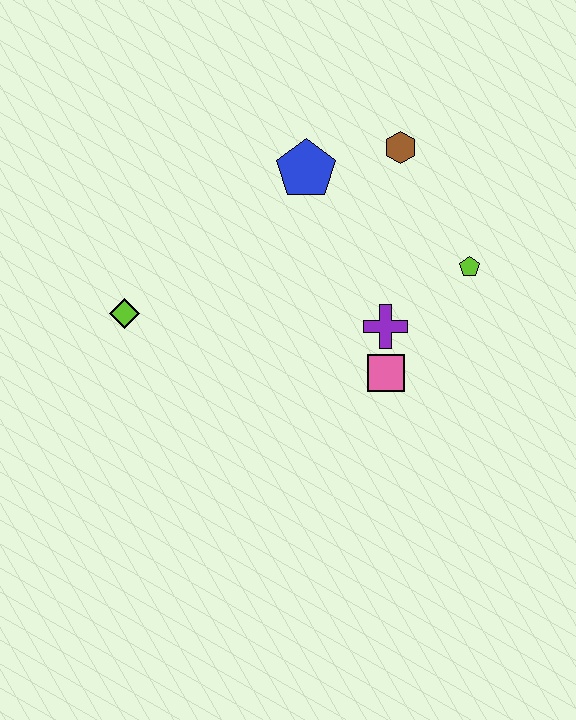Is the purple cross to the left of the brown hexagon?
Yes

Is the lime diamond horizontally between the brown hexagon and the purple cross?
No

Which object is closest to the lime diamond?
The blue pentagon is closest to the lime diamond.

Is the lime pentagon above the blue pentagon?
No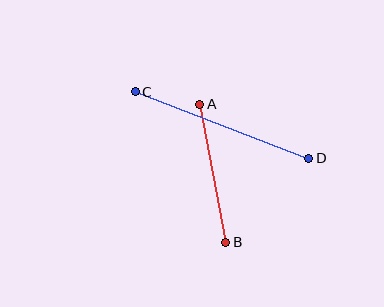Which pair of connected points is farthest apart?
Points C and D are farthest apart.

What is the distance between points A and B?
The distance is approximately 140 pixels.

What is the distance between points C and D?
The distance is approximately 186 pixels.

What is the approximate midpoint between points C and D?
The midpoint is at approximately (222, 125) pixels.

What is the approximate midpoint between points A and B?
The midpoint is at approximately (213, 173) pixels.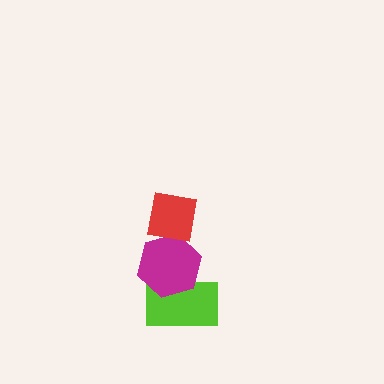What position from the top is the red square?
The red square is 1st from the top.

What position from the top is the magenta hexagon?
The magenta hexagon is 2nd from the top.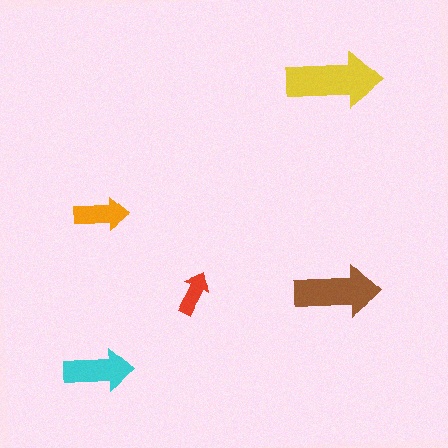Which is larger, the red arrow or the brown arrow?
The brown one.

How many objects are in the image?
There are 5 objects in the image.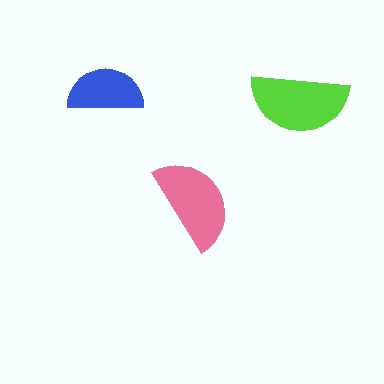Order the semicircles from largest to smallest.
the lime one, the pink one, the blue one.